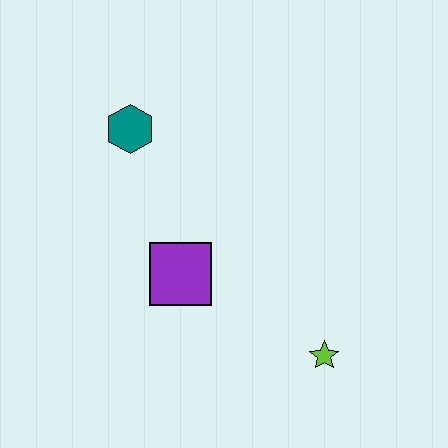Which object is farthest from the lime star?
The teal hexagon is farthest from the lime star.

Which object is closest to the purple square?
The teal hexagon is closest to the purple square.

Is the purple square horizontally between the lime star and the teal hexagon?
Yes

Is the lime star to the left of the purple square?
No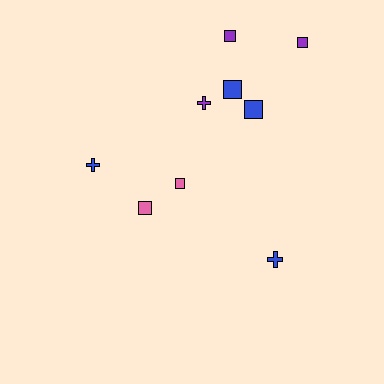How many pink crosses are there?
There are no pink crosses.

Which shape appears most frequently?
Square, with 6 objects.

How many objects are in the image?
There are 9 objects.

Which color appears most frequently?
Blue, with 4 objects.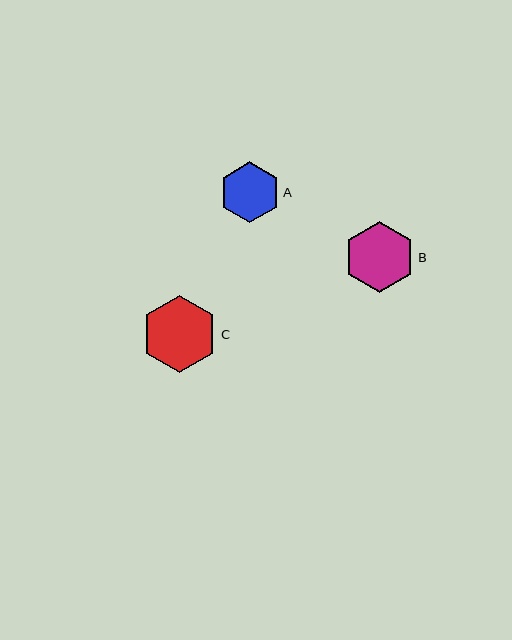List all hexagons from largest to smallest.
From largest to smallest: C, B, A.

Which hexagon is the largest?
Hexagon C is the largest with a size of approximately 77 pixels.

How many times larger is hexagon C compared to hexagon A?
Hexagon C is approximately 1.3 times the size of hexagon A.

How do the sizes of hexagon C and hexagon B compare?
Hexagon C and hexagon B are approximately the same size.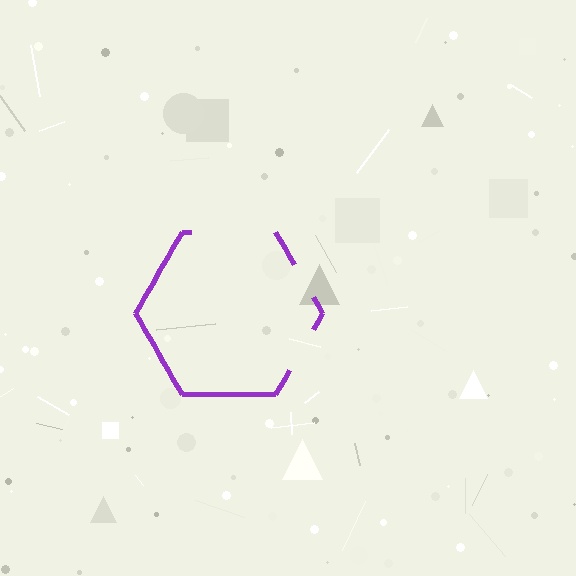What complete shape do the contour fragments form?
The contour fragments form a hexagon.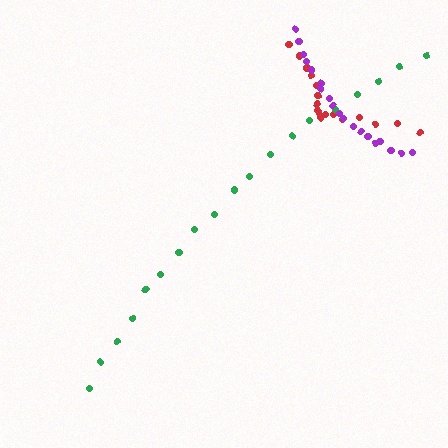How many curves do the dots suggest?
There are 3 distinct paths.